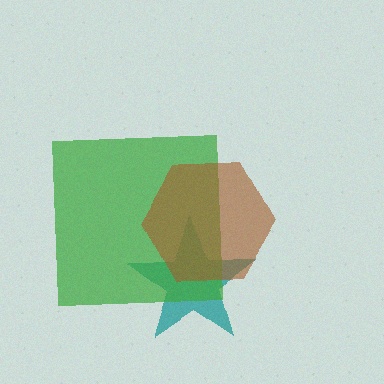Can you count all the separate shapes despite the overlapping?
Yes, there are 3 separate shapes.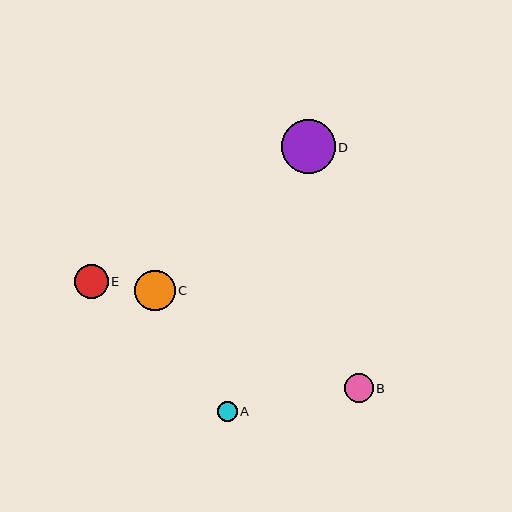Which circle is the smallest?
Circle A is the smallest with a size of approximately 19 pixels.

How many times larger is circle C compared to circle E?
Circle C is approximately 1.2 times the size of circle E.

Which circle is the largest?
Circle D is the largest with a size of approximately 54 pixels.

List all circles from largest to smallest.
From largest to smallest: D, C, E, B, A.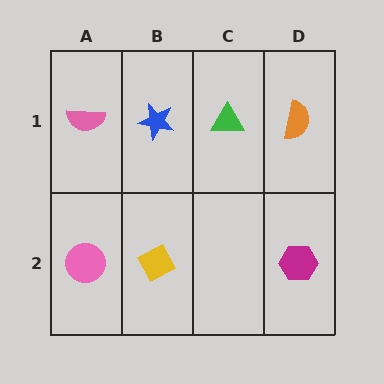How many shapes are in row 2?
3 shapes.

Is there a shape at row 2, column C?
No, that cell is empty.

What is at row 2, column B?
A yellow diamond.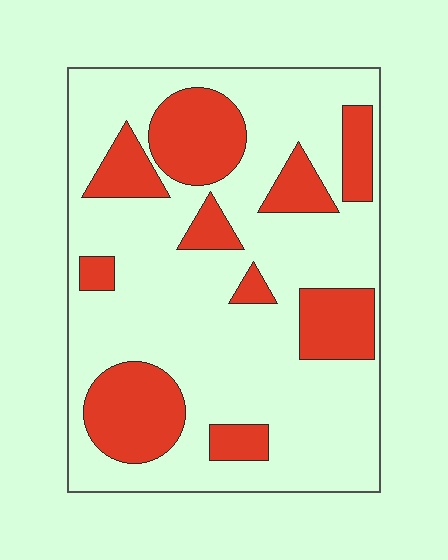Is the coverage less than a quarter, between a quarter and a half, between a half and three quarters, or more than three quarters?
Between a quarter and a half.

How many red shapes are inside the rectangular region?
10.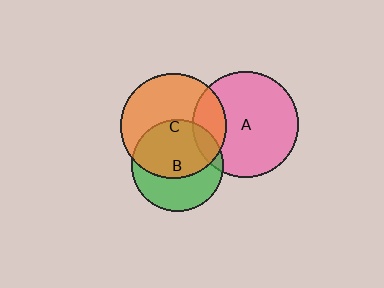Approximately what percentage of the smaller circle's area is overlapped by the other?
Approximately 60%.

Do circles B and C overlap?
Yes.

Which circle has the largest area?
Circle A (pink).